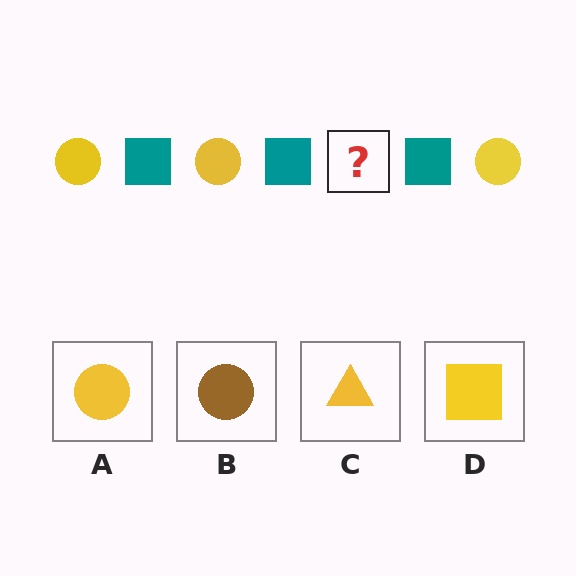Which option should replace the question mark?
Option A.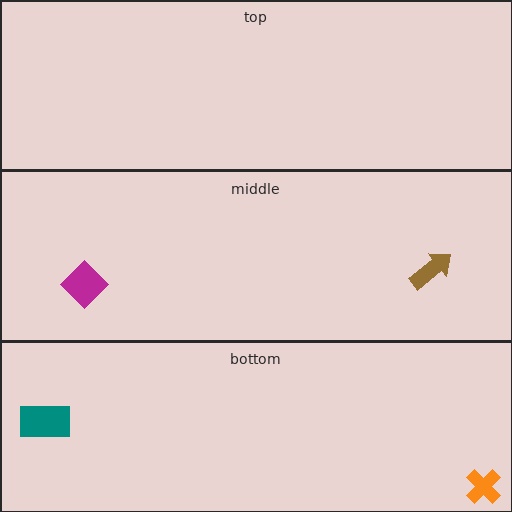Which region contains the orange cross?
The bottom region.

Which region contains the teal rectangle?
The bottom region.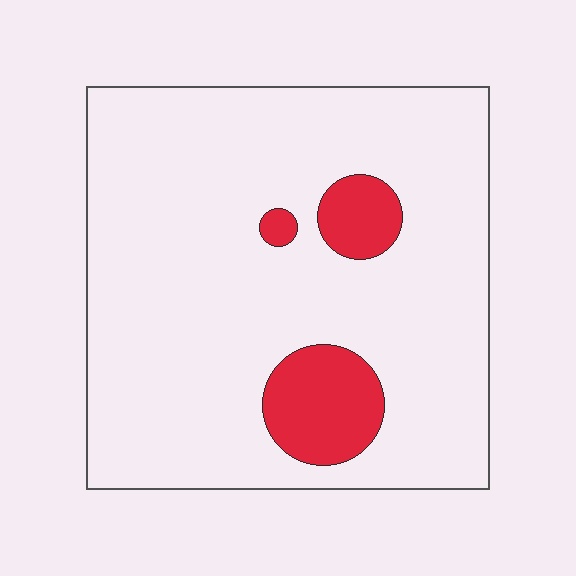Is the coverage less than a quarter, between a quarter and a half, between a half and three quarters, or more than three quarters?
Less than a quarter.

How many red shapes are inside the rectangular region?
3.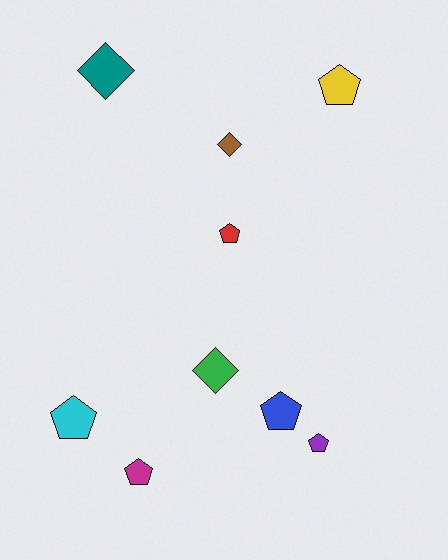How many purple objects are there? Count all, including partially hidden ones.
There is 1 purple object.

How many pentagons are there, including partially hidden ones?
There are 6 pentagons.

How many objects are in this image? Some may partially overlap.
There are 9 objects.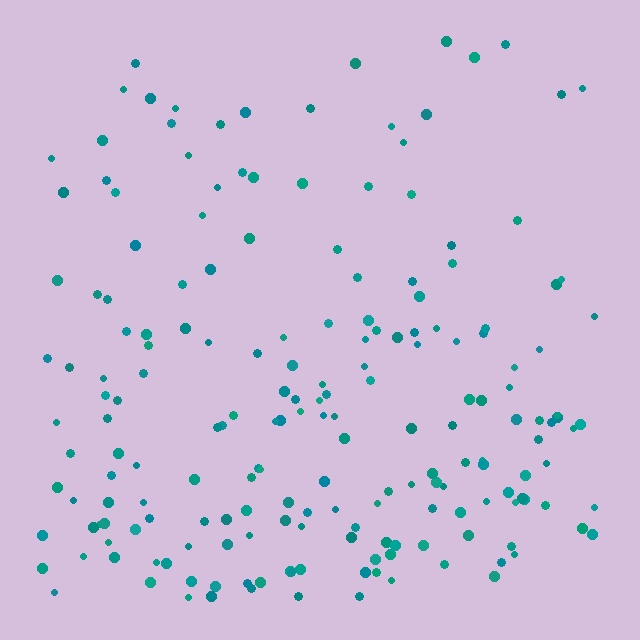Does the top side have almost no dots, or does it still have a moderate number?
Still a moderate number, just noticeably fewer than the bottom.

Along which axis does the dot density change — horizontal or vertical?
Vertical.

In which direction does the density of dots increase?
From top to bottom, with the bottom side densest.